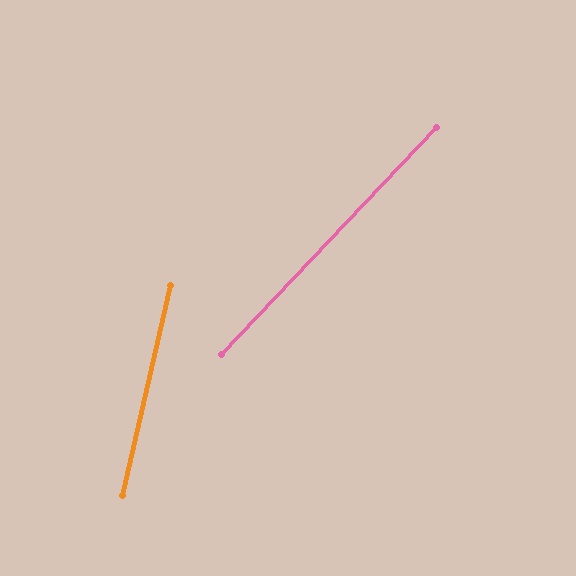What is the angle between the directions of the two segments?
Approximately 31 degrees.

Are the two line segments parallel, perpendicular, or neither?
Neither parallel nor perpendicular — they differ by about 31°.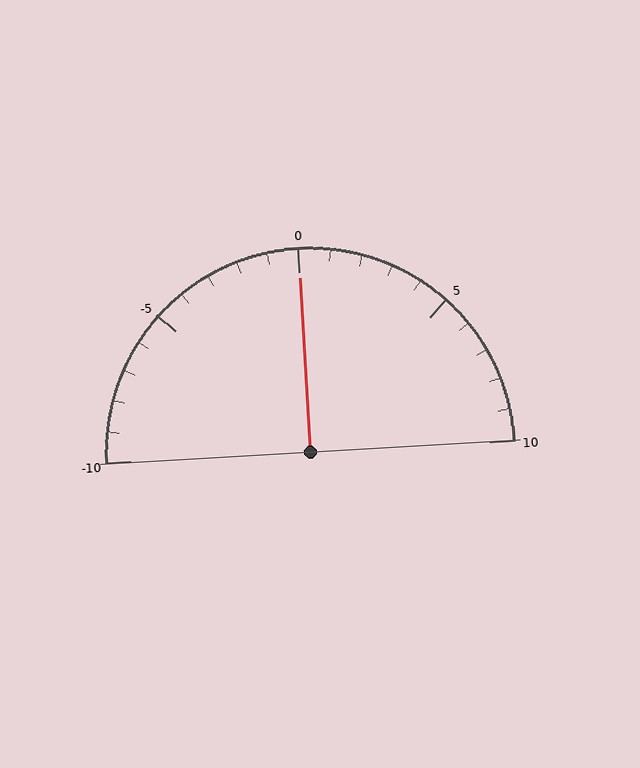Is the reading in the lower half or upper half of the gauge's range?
The reading is in the upper half of the range (-10 to 10).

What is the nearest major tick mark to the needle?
The nearest major tick mark is 0.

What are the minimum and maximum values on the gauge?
The gauge ranges from -10 to 10.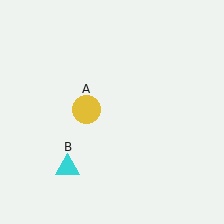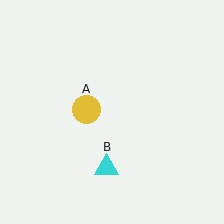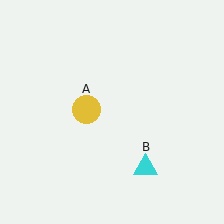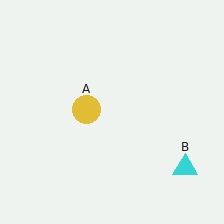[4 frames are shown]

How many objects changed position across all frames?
1 object changed position: cyan triangle (object B).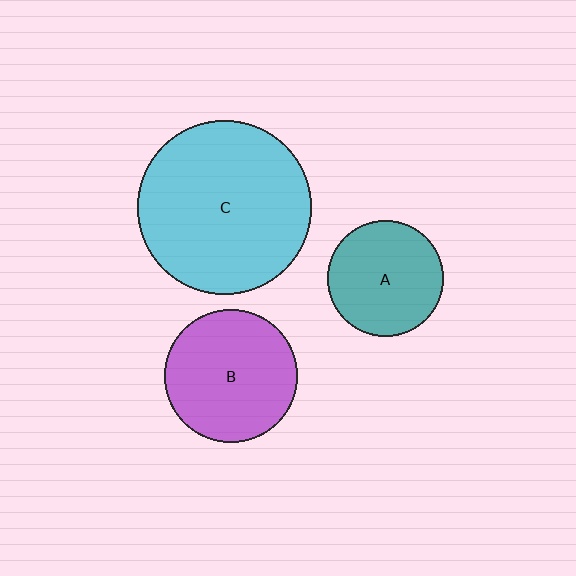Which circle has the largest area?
Circle C (cyan).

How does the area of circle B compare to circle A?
Approximately 1.3 times.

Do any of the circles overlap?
No, none of the circles overlap.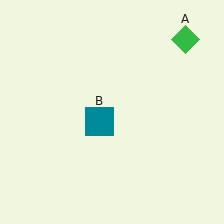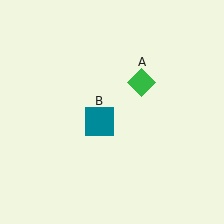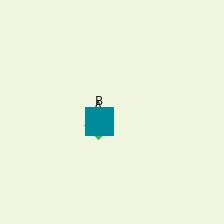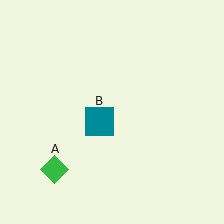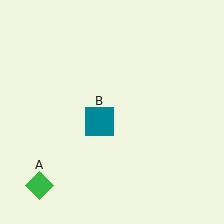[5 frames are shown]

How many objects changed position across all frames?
1 object changed position: green diamond (object A).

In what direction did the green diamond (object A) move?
The green diamond (object A) moved down and to the left.